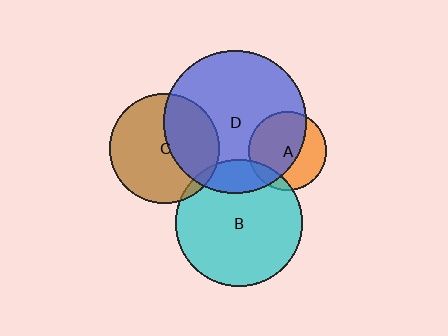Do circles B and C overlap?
Yes.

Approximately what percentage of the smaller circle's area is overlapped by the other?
Approximately 5%.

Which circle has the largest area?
Circle D (blue).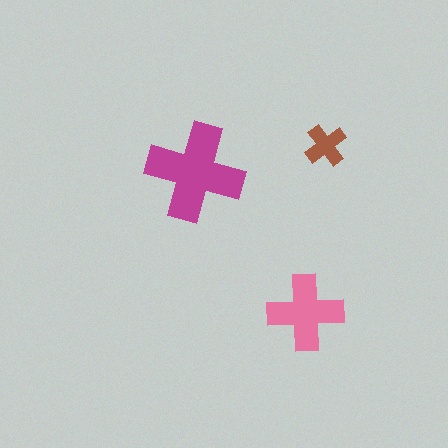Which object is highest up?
The brown cross is topmost.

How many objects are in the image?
There are 3 objects in the image.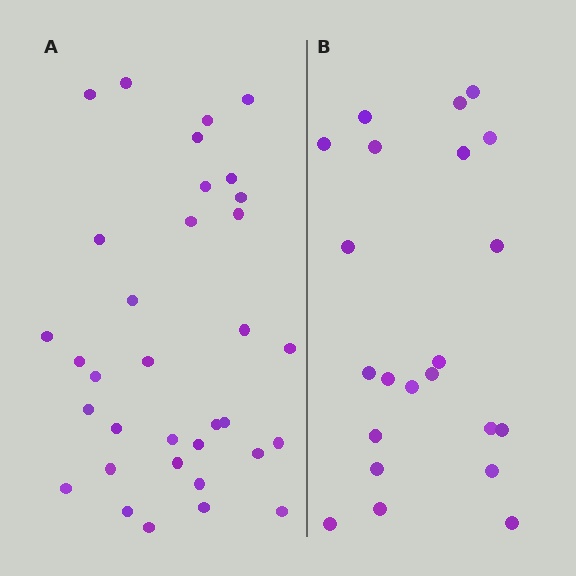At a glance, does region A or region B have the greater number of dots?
Region A (the left region) has more dots.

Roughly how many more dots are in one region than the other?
Region A has roughly 12 or so more dots than region B.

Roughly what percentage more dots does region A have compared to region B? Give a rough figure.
About 55% more.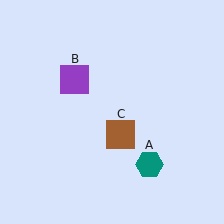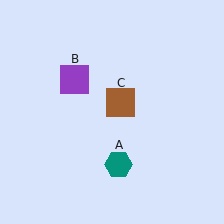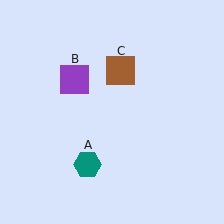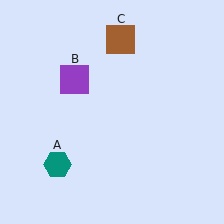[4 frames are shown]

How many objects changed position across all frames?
2 objects changed position: teal hexagon (object A), brown square (object C).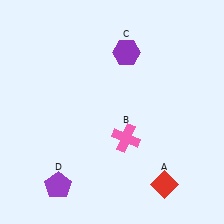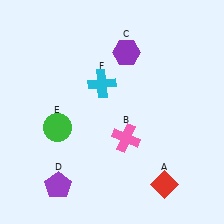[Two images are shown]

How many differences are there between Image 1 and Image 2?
There are 2 differences between the two images.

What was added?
A green circle (E), a cyan cross (F) were added in Image 2.